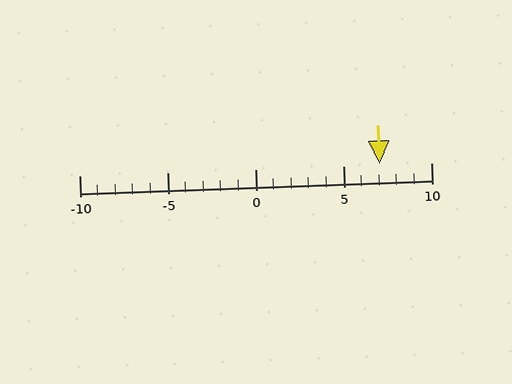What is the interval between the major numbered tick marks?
The major tick marks are spaced 5 units apart.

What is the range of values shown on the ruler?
The ruler shows values from -10 to 10.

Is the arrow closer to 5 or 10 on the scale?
The arrow is closer to 5.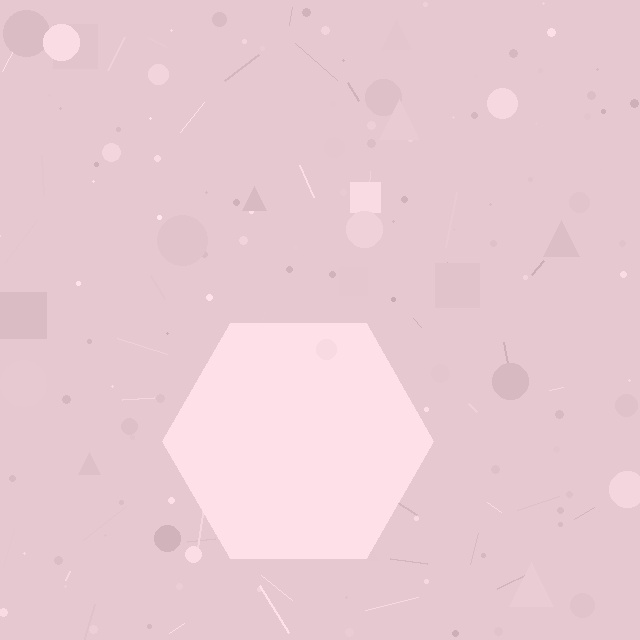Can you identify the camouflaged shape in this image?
The camouflaged shape is a hexagon.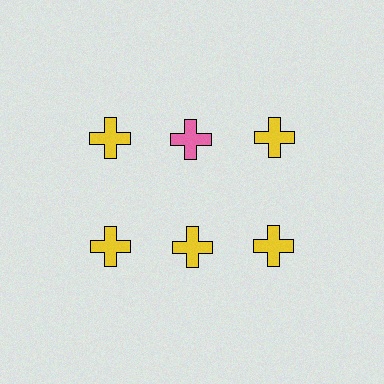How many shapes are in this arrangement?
There are 6 shapes arranged in a grid pattern.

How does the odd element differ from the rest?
It has a different color: pink instead of yellow.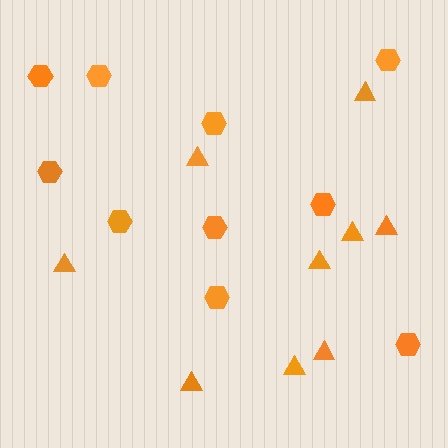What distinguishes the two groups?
There are 2 groups: one group of hexagons (10) and one group of triangles (9).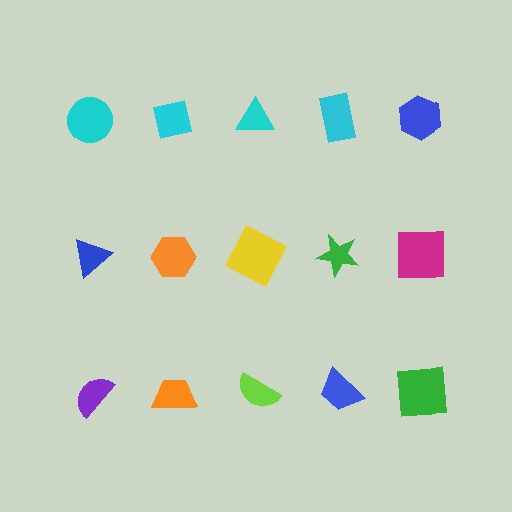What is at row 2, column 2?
An orange hexagon.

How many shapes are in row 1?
5 shapes.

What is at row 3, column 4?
A blue trapezoid.